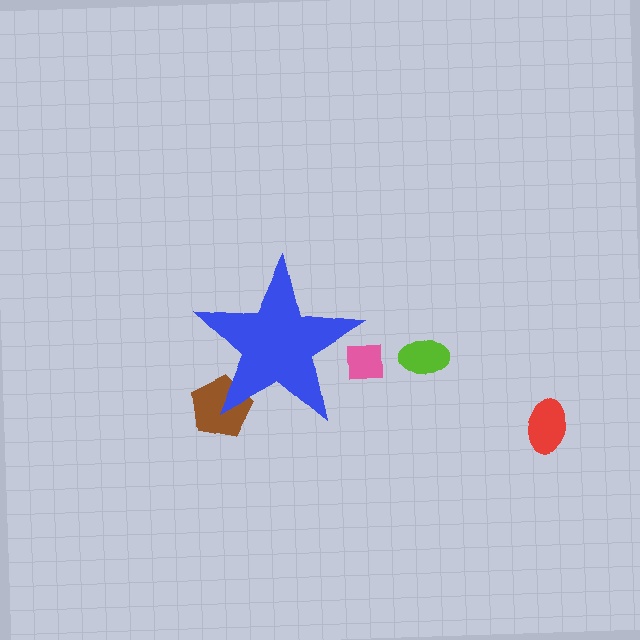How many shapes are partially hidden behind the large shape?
2 shapes are partially hidden.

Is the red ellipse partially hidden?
No, the red ellipse is fully visible.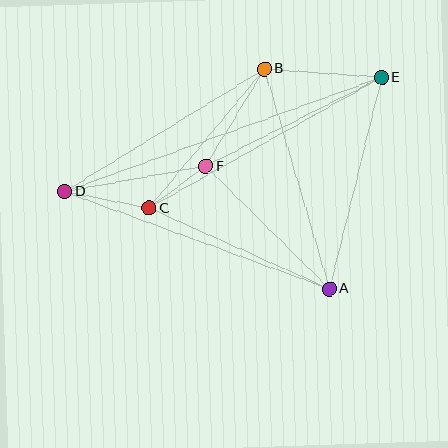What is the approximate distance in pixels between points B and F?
The distance between B and F is approximately 114 pixels.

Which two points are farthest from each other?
Points D and E are farthest from each other.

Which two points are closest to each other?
Points C and F are closest to each other.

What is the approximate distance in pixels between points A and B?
The distance between A and B is approximately 230 pixels.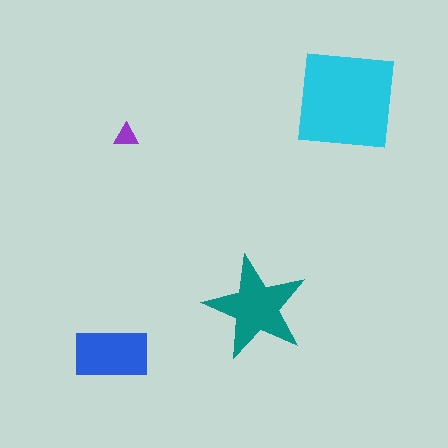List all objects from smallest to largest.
The purple triangle, the blue rectangle, the teal star, the cyan square.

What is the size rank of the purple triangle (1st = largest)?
4th.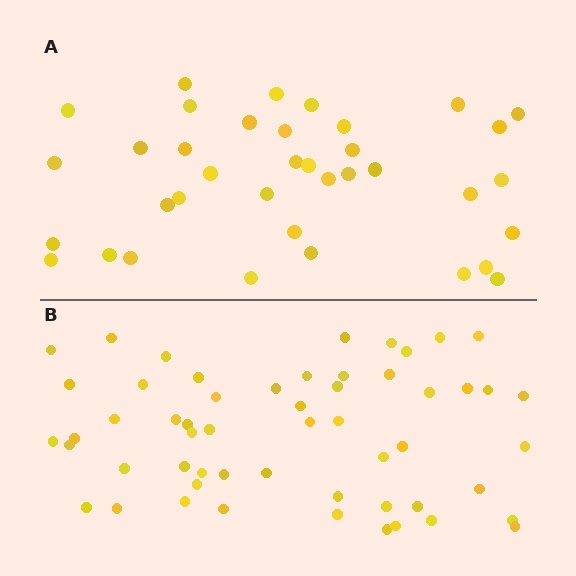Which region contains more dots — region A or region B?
Region B (the bottom region) has more dots.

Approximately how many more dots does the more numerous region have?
Region B has approximately 20 more dots than region A.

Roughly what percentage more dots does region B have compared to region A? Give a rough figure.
About 50% more.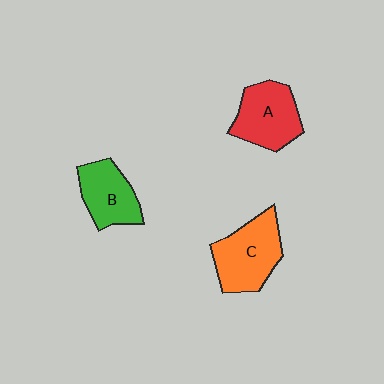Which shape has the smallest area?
Shape B (green).